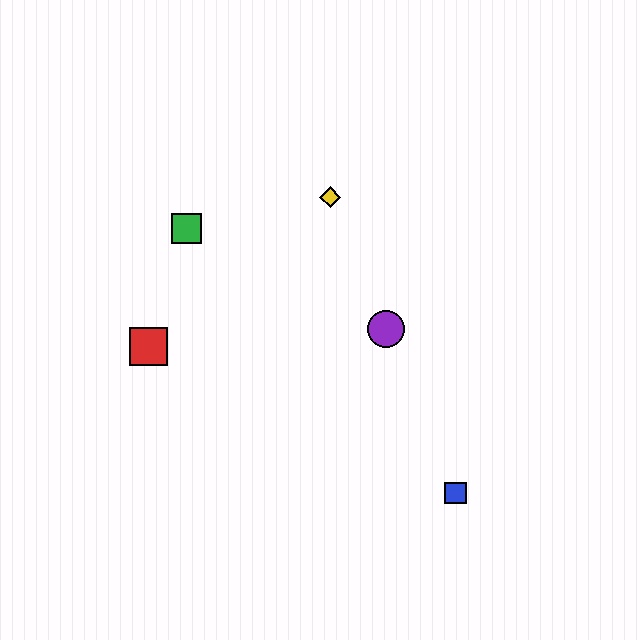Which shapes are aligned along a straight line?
The blue square, the yellow diamond, the purple circle are aligned along a straight line.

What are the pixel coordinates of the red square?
The red square is at (149, 347).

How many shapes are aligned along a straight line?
3 shapes (the blue square, the yellow diamond, the purple circle) are aligned along a straight line.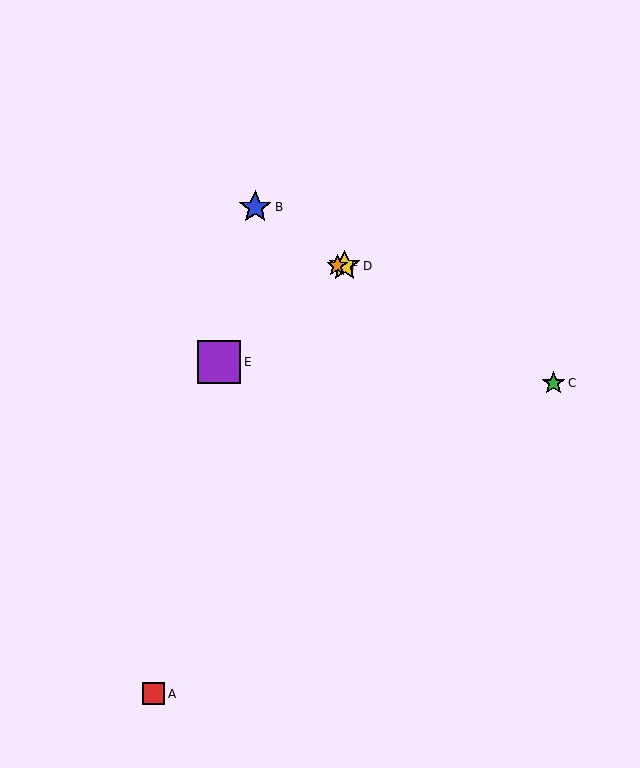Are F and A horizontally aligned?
No, F is at y≈266 and A is at y≈694.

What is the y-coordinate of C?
Object C is at y≈383.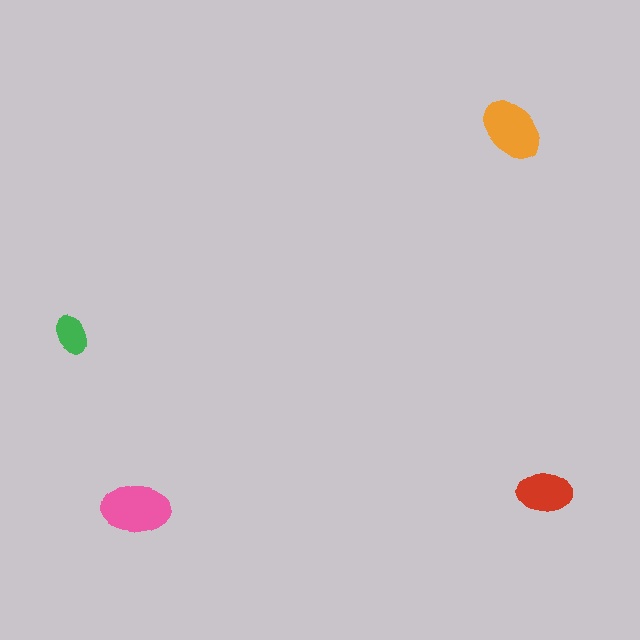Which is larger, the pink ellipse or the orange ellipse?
The pink one.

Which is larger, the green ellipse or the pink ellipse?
The pink one.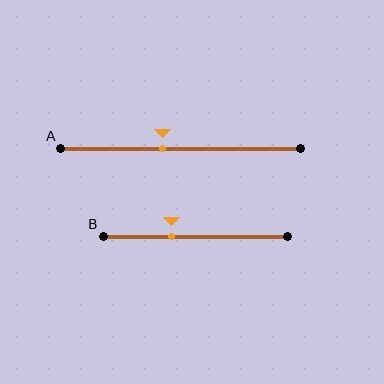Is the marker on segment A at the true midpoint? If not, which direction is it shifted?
No, the marker on segment A is shifted to the left by about 7% of the segment length.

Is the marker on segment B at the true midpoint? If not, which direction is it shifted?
No, the marker on segment B is shifted to the left by about 13% of the segment length.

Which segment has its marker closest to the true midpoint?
Segment A has its marker closest to the true midpoint.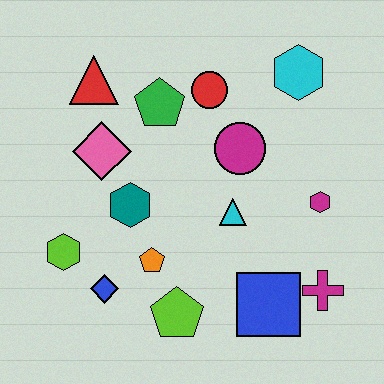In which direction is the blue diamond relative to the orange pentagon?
The blue diamond is to the left of the orange pentagon.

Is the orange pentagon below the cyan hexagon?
Yes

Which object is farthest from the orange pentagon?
The cyan hexagon is farthest from the orange pentagon.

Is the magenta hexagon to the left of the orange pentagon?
No